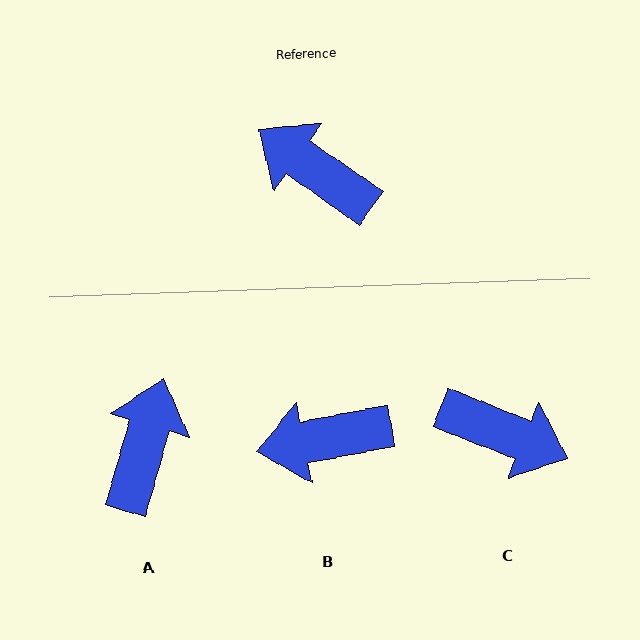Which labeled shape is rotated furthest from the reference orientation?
C, about 167 degrees away.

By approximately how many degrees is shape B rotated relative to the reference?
Approximately 46 degrees counter-clockwise.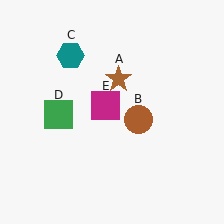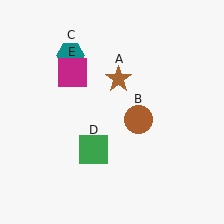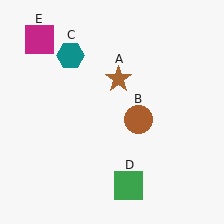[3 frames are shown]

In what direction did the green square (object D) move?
The green square (object D) moved down and to the right.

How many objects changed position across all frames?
2 objects changed position: green square (object D), magenta square (object E).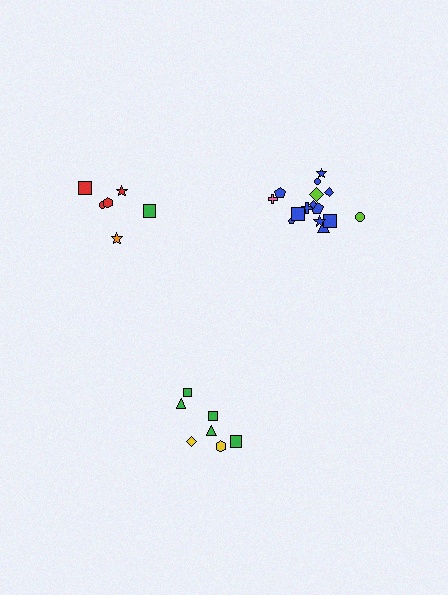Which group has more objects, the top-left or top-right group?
The top-right group.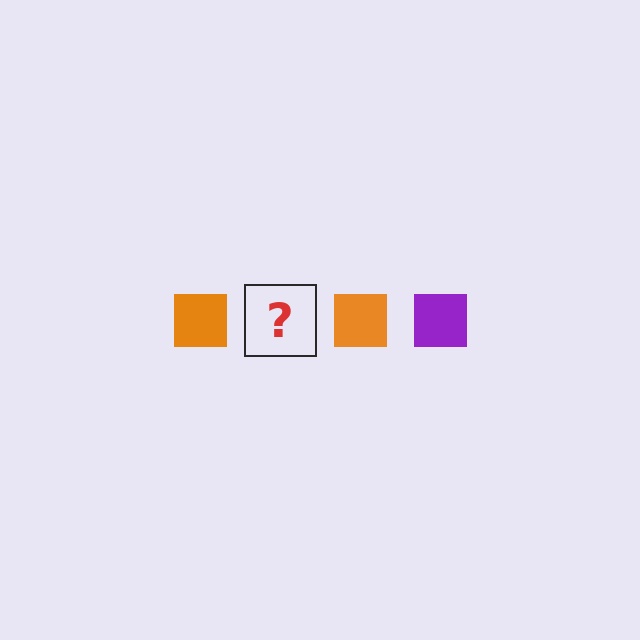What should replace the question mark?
The question mark should be replaced with a purple square.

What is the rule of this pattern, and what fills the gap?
The rule is that the pattern cycles through orange, purple squares. The gap should be filled with a purple square.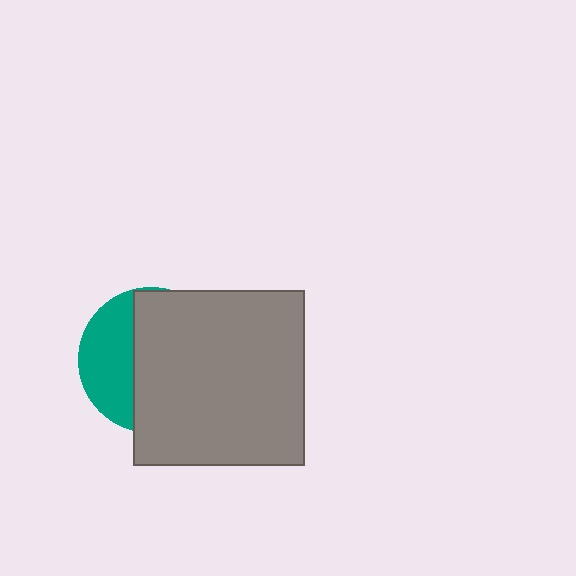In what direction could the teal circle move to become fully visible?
The teal circle could move left. That would shift it out from behind the gray rectangle entirely.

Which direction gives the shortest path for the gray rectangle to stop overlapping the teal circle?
Moving right gives the shortest separation.